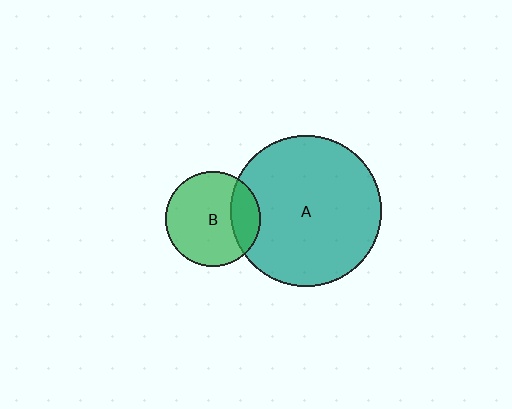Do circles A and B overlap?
Yes.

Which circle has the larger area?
Circle A (teal).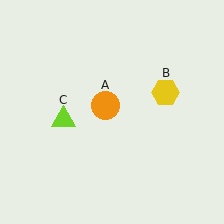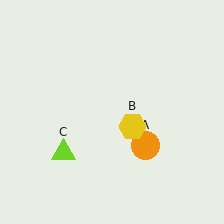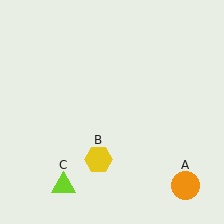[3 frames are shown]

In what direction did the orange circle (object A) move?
The orange circle (object A) moved down and to the right.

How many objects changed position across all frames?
3 objects changed position: orange circle (object A), yellow hexagon (object B), lime triangle (object C).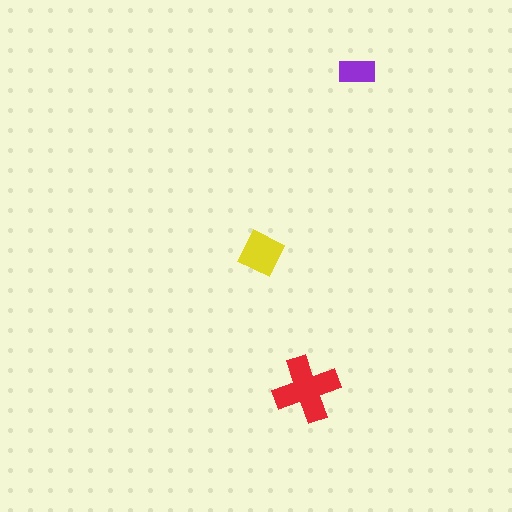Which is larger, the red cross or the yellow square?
The red cross.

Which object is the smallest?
The purple rectangle.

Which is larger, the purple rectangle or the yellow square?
The yellow square.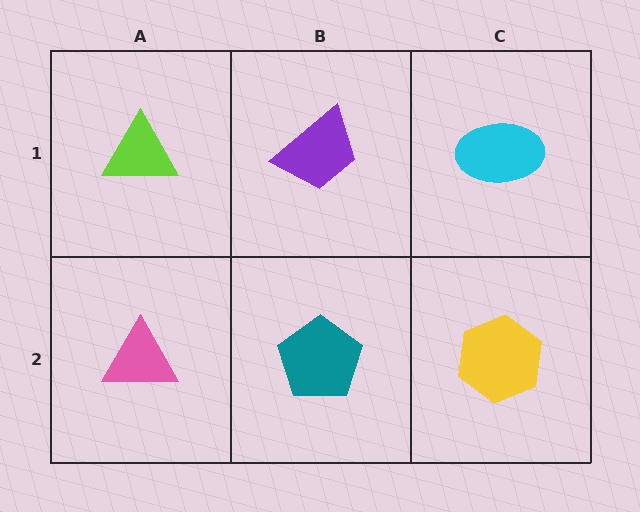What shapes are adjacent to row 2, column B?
A purple trapezoid (row 1, column B), a pink triangle (row 2, column A), a yellow hexagon (row 2, column C).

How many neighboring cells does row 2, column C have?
2.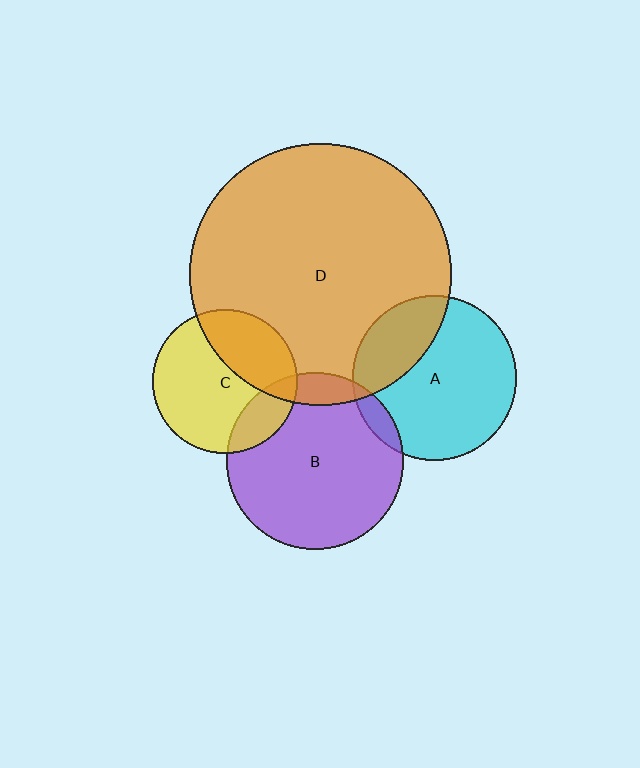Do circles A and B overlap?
Yes.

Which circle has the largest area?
Circle D (orange).